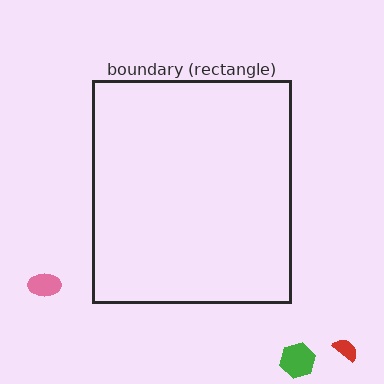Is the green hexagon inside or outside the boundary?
Outside.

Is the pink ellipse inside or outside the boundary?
Outside.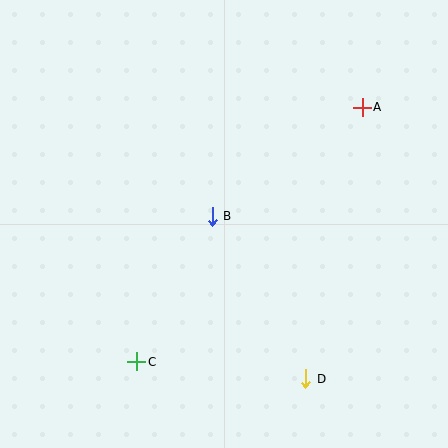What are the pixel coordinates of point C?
Point C is at (137, 362).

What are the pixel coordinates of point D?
Point D is at (306, 379).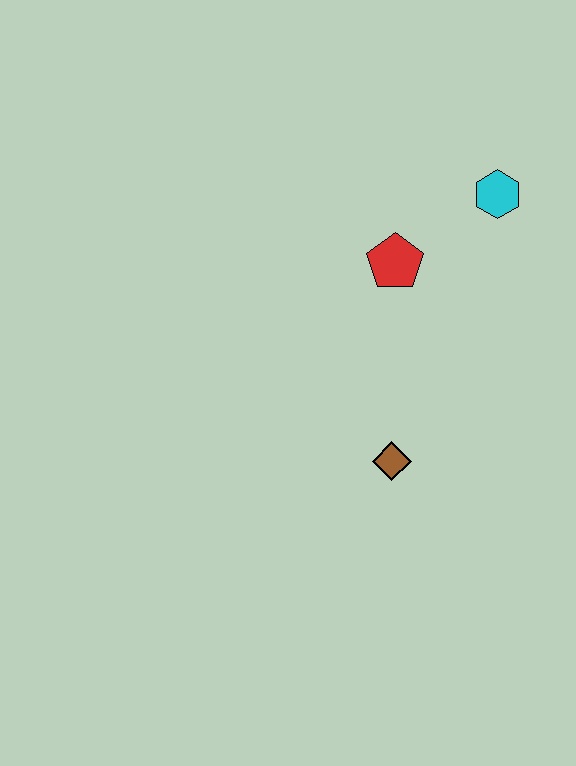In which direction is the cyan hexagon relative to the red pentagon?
The cyan hexagon is to the right of the red pentagon.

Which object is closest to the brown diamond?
The red pentagon is closest to the brown diamond.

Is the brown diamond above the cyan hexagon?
No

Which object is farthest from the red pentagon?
The brown diamond is farthest from the red pentagon.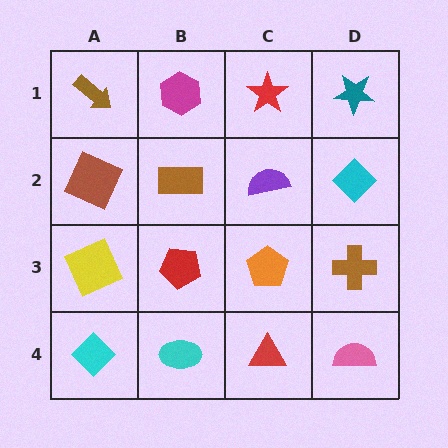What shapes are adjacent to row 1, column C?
A purple semicircle (row 2, column C), a magenta hexagon (row 1, column B), a teal star (row 1, column D).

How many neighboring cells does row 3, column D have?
3.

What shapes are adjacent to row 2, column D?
A teal star (row 1, column D), a brown cross (row 3, column D), a purple semicircle (row 2, column C).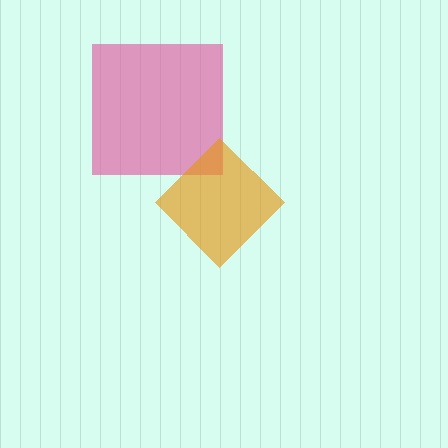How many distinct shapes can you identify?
There are 2 distinct shapes: a pink square, an orange diamond.